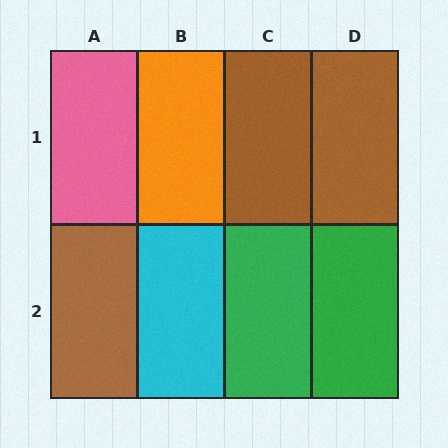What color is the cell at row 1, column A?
Pink.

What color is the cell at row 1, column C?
Brown.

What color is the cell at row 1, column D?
Brown.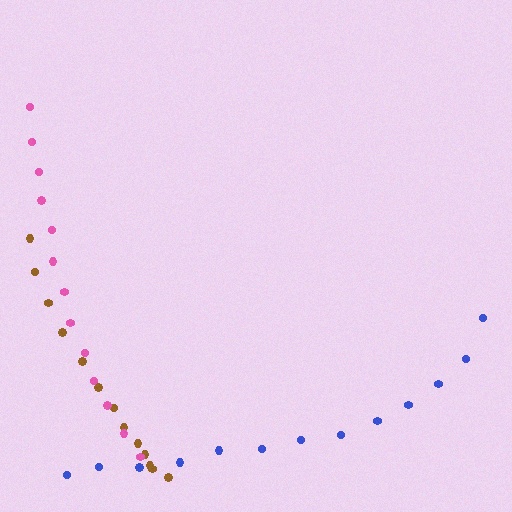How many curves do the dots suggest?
There are 3 distinct paths.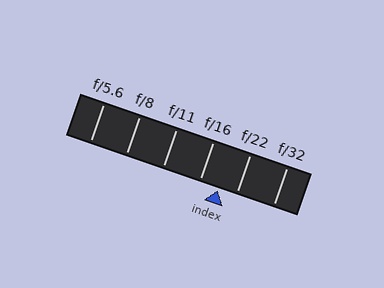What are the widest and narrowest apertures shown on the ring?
The widest aperture shown is f/5.6 and the narrowest is f/32.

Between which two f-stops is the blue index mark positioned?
The index mark is between f/16 and f/22.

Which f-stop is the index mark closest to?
The index mark is closest to f/22.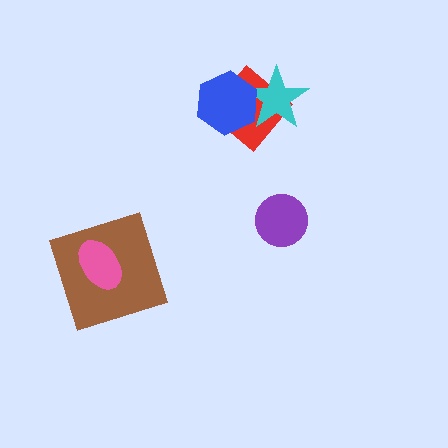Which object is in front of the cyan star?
The blue hexagon is in front of the cyan star.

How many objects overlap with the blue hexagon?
2 objects overlap with the blue hexagon.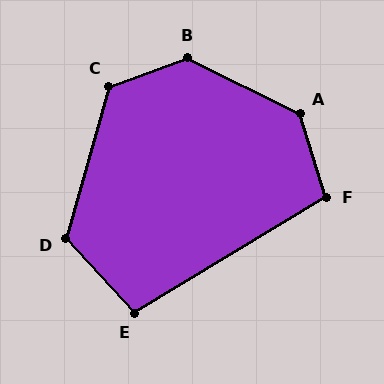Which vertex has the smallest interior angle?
E, at approximately 101 degrees.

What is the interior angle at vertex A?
Approximately 133 degrees (obtuse).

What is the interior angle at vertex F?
Approximately 104 degrees (obtuse).